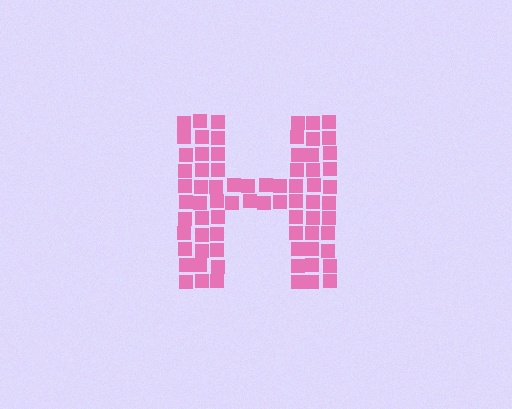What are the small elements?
The small elements are squares.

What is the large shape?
The large shape is the letter H.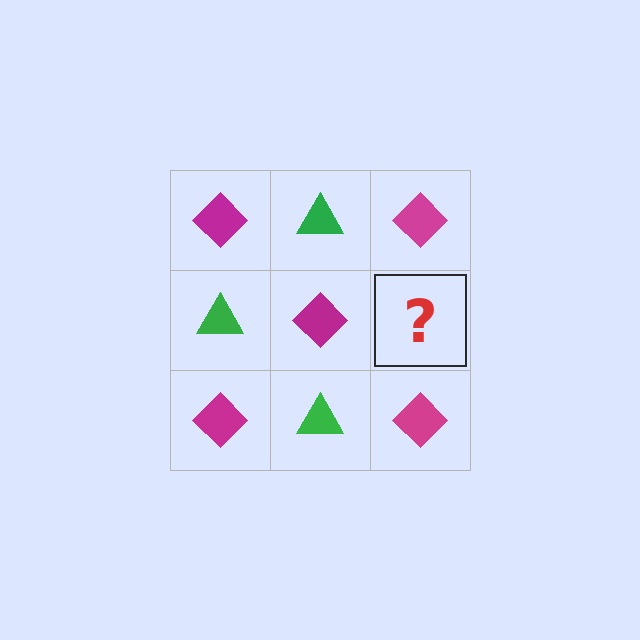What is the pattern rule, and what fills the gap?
The rule is that it alternates magenta diamond and green triangle in a checkerboard pattern. The gap should be filled with a green triangle.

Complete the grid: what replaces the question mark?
The question mark should be replaced with a green triangle.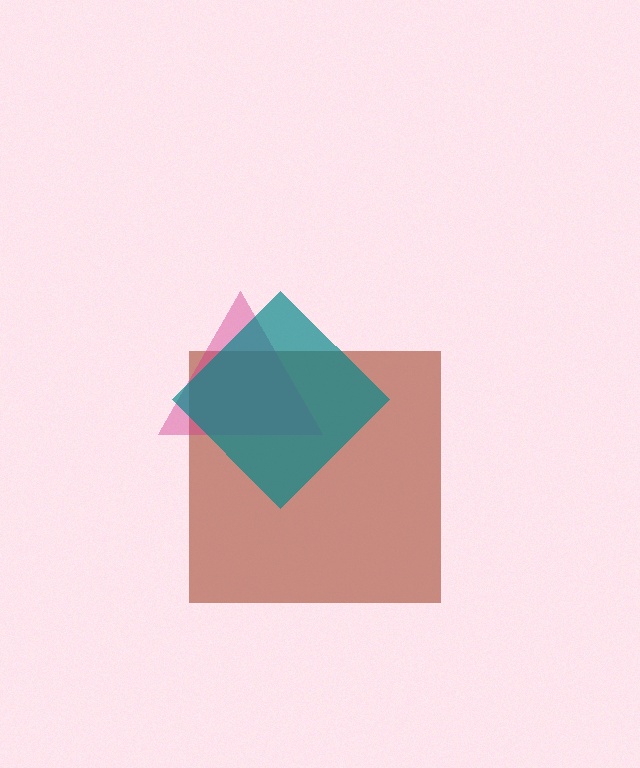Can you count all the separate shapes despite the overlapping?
Yes, there are 3 separate shapes.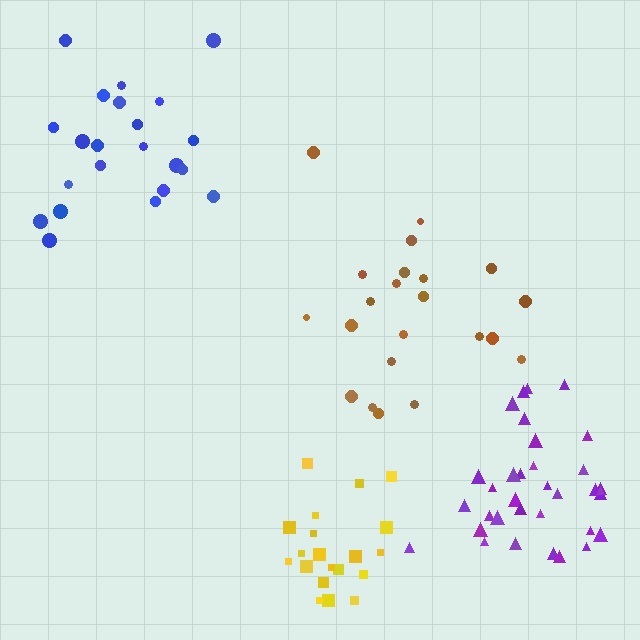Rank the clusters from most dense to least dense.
yellow, purple, brown, blue.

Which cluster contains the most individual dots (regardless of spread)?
Purple (34).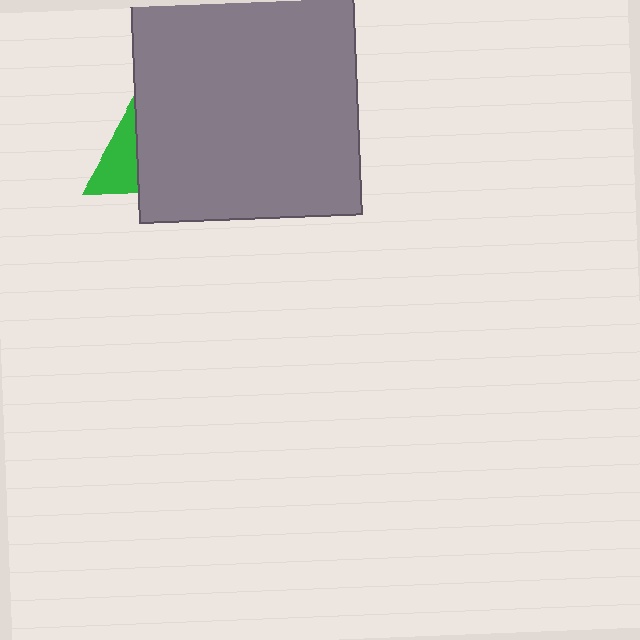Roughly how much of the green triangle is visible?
A small part of it is visible (roughly 37%).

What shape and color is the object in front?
The object in front is a gray rectangle.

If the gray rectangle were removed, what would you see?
You would see the complete green triangle.